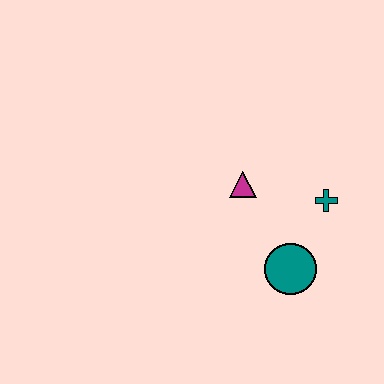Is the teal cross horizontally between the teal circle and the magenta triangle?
No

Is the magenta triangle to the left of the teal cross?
Yes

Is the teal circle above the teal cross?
No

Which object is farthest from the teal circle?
The magenta triangle is farthest from the teal circle.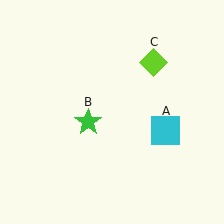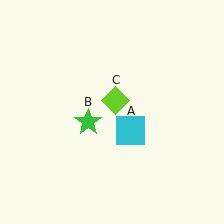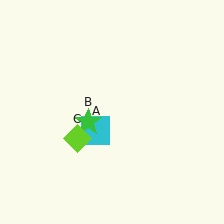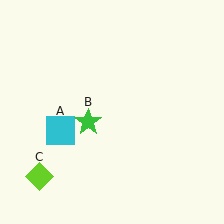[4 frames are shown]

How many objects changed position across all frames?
2 objects changed position: cyan square (object A), lime diamond (object C).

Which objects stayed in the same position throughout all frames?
Green star (object B) remained stationary.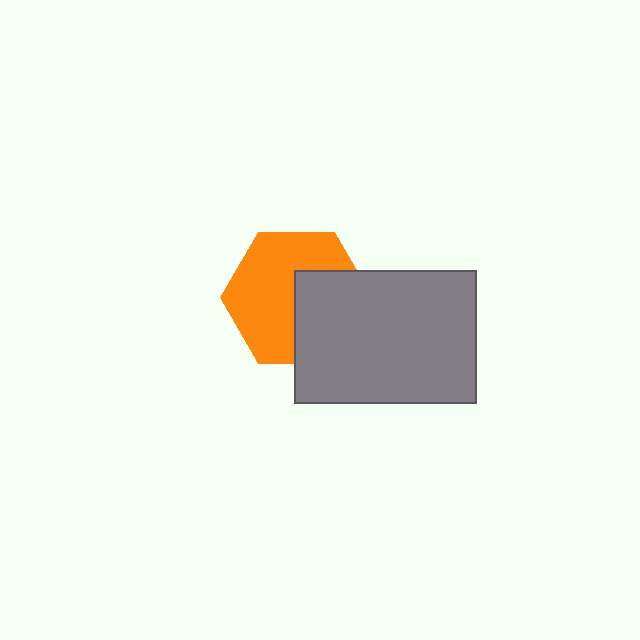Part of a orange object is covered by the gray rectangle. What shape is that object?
It is a hexagon.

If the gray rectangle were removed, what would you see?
You would see the complete orange hexagon.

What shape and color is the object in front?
The object in front is a gray rectangle.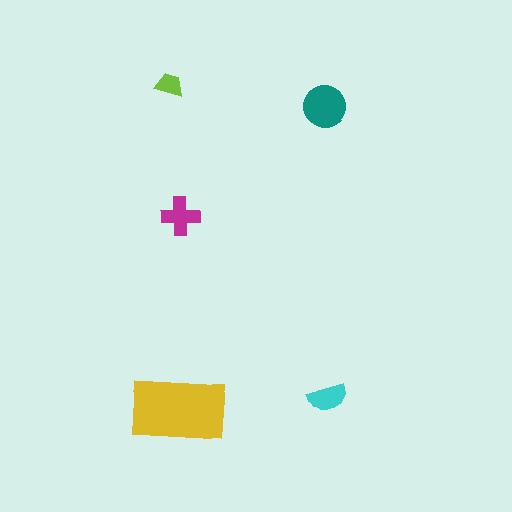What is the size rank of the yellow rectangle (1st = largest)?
1st.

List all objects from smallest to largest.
The lime trapezoid, the cyan semicircle, the magenta cross, the teal circle, the yellow rectangle.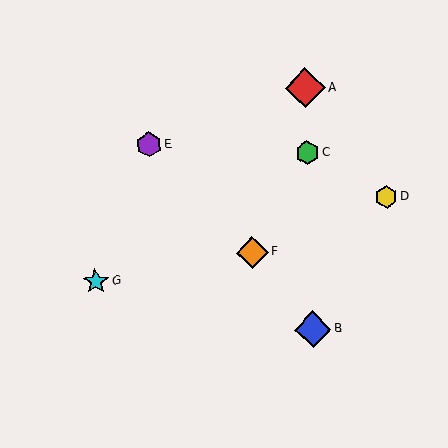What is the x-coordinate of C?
Object C is at x≈307.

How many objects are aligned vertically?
3 objects (A, B, C) are aligned vertically.